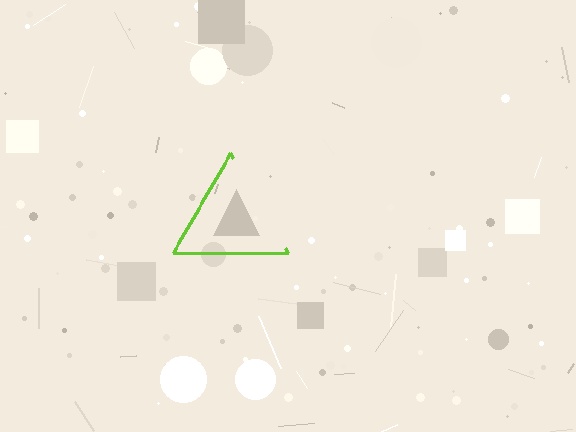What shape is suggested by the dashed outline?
The dashed outline suggests a triangle.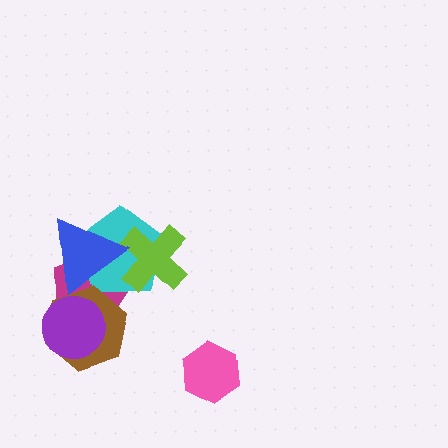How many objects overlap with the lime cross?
2 objects overlap with the lime cross.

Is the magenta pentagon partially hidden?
Yes, it is partially covered by another shape.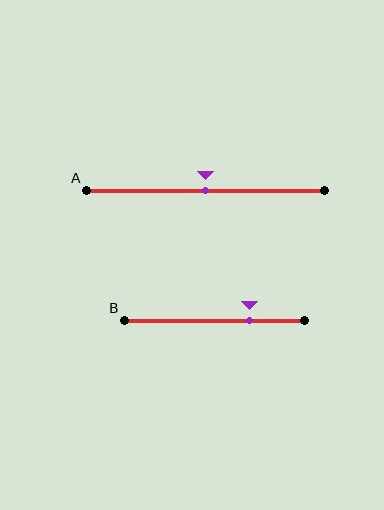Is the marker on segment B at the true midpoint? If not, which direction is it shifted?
No, the marker on segment B is shifted to the right by about 19% of the segment length.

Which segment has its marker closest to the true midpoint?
Segment A has its marker closest to the true midpoint.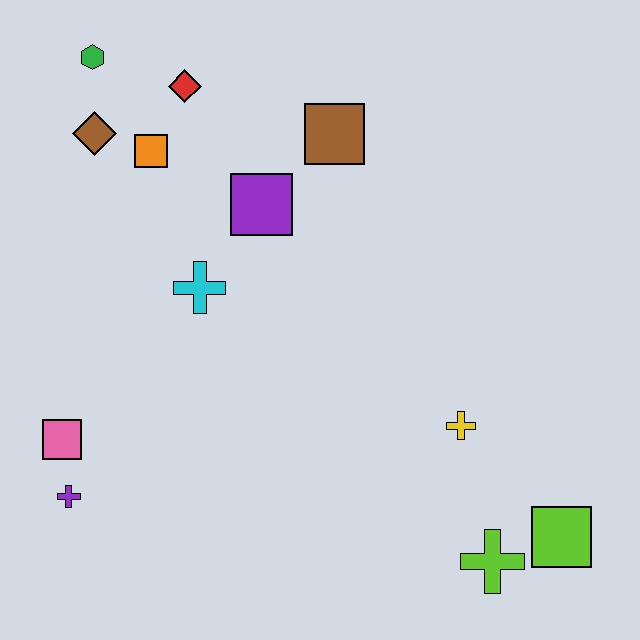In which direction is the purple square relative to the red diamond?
The purple square is below the red diamond.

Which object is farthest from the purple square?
The lime square is farthest from the purple square.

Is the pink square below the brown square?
Yes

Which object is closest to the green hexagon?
The brown diamond is closest to the green hexagon.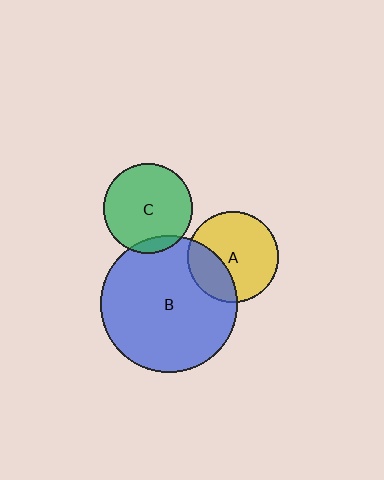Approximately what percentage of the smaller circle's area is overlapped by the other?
Approximately 30%.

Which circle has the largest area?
Circle B (blue).